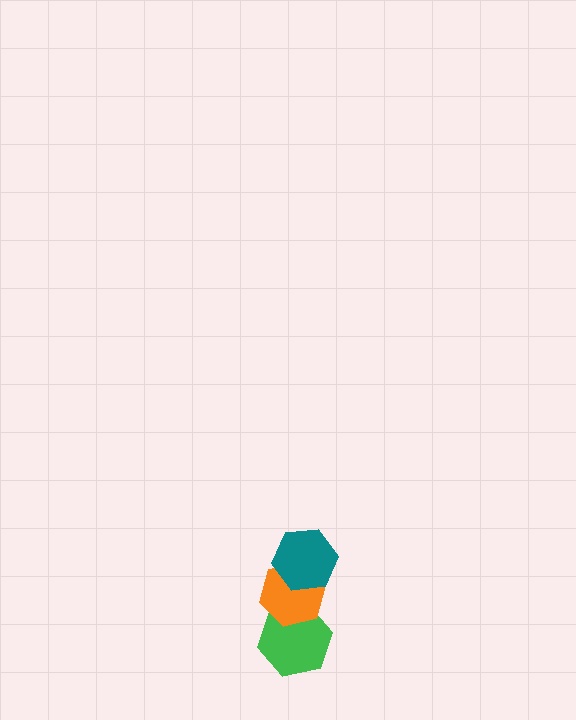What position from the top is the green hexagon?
The green hexagon is 3rd from the top.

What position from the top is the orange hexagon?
The orange hexagon is 2nd from the top.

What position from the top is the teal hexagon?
The teal hexagon is 1st from the top.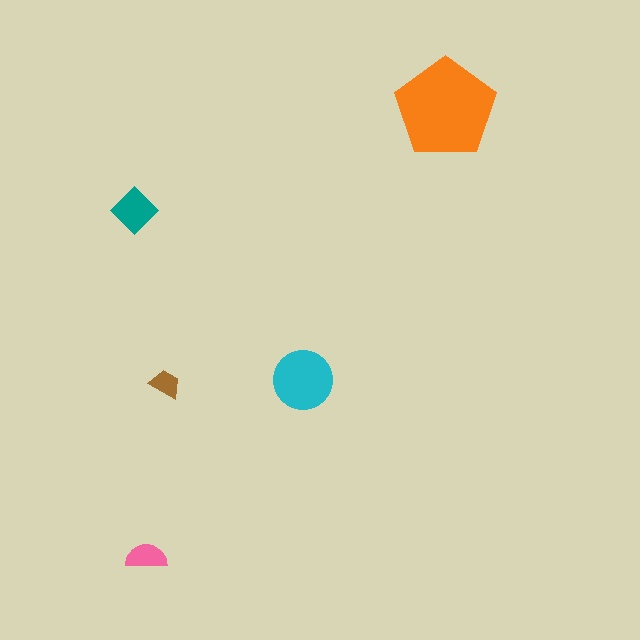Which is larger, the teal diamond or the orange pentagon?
The orange pentagon.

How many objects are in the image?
There are 5 objects in the image.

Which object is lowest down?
The pink semicircle is bottommost.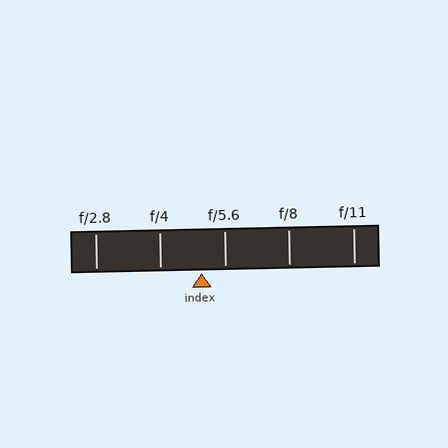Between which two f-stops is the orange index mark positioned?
The index mark is between f/4 and f/5.6.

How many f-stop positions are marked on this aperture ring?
There are 5 f-stop positions marked.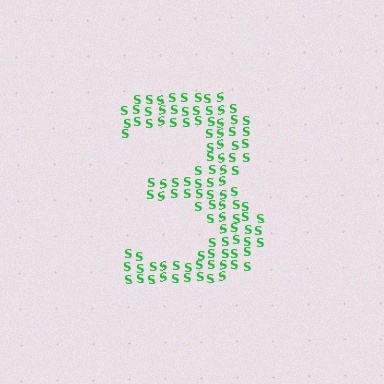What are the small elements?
The small elements are letter S's.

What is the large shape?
The large shape is the digit 3.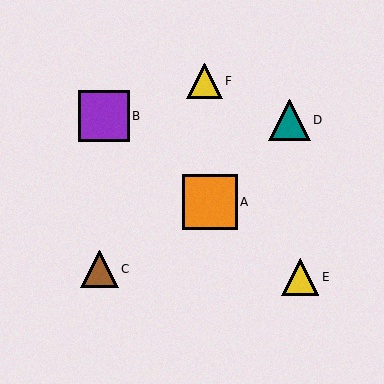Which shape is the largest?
The orange square (labeled A) is the largest.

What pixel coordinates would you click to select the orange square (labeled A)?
Click at (210, 202) to select the orange square A.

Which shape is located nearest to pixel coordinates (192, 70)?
The yellow triangle (labeled F) at (204, 81) is nearest to that location.